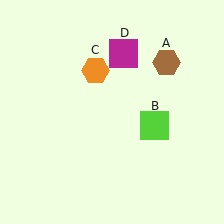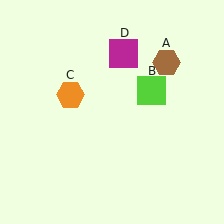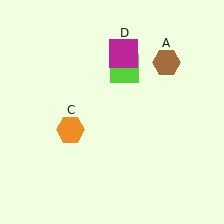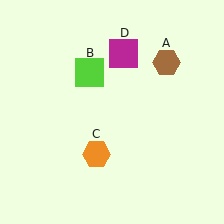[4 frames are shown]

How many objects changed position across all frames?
2 objects changed position: lime square (object B), orange hexagon (object C).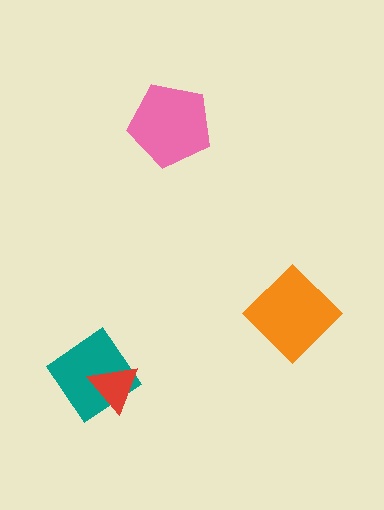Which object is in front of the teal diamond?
The red triangle is in front of the teal diamond.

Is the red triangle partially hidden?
No, no other shape covers it.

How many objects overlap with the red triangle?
1 object overlaps with the red triangle.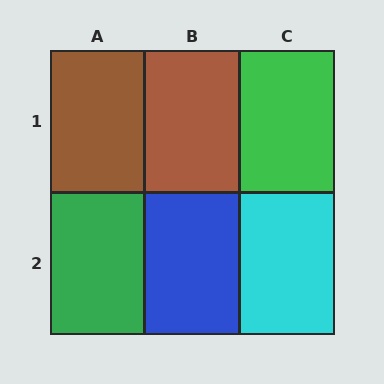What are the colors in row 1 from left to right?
Brown, brown, green.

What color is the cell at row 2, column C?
Cyan.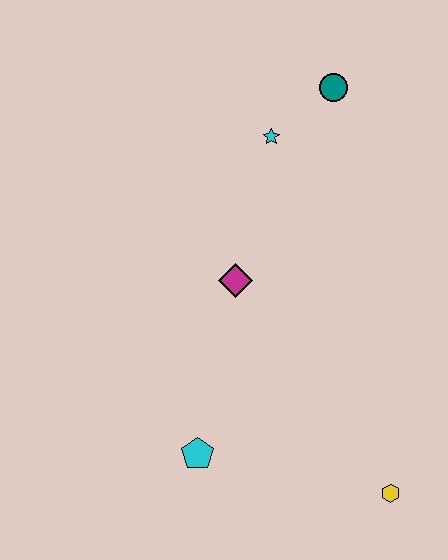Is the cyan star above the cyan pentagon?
Yes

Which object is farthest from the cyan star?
The yellow hexagon is farthest from the cyan star.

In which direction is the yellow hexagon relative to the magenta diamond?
The yellow hexagon is below the magenta diamond.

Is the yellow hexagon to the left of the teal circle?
No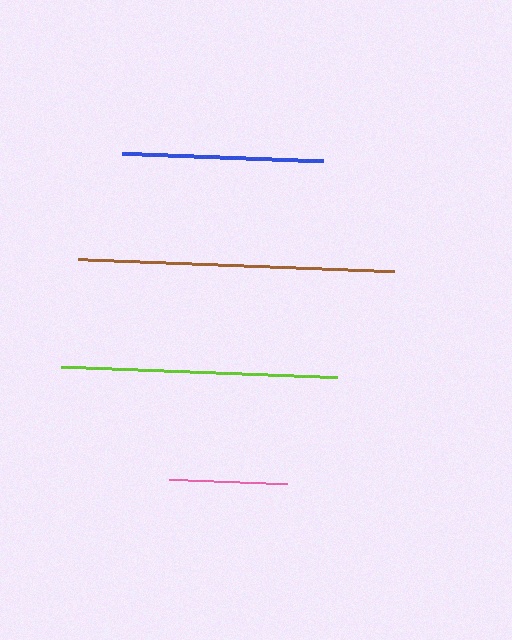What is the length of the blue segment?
The blue segment is approximately 201 pixels long.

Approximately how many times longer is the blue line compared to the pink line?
The blue line is approximately 1.7 times the length of the pink line.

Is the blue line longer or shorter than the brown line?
The brown line is longer than the blue line.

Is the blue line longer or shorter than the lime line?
The lime line is longer than the blue line.